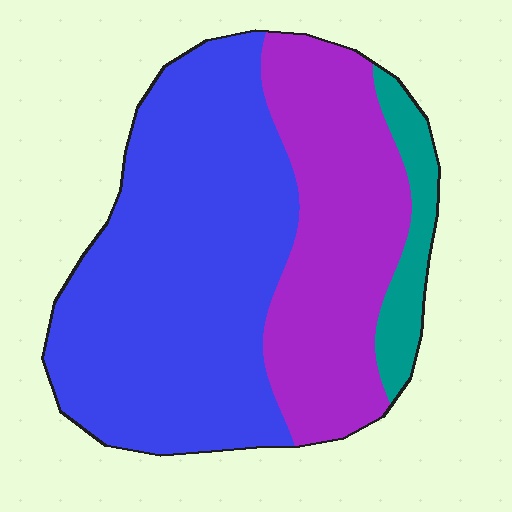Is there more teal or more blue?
Blue.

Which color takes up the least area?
Teal, at roughly 10%.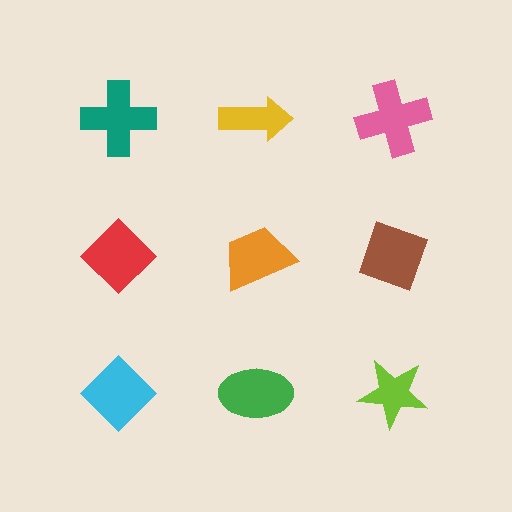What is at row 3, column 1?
A cyan diamond.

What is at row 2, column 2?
An orange trapezoid.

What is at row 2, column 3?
A brown diamond.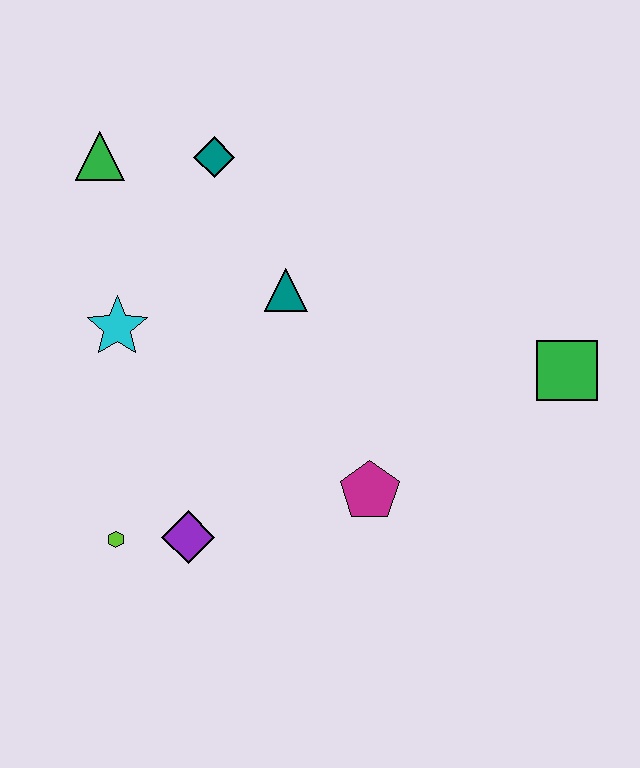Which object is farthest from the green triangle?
The green square is farthest from the green triangle.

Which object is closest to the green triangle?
The teal diamond is closest to the green triangle.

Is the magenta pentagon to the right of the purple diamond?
Yes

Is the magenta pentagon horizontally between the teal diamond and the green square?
Yes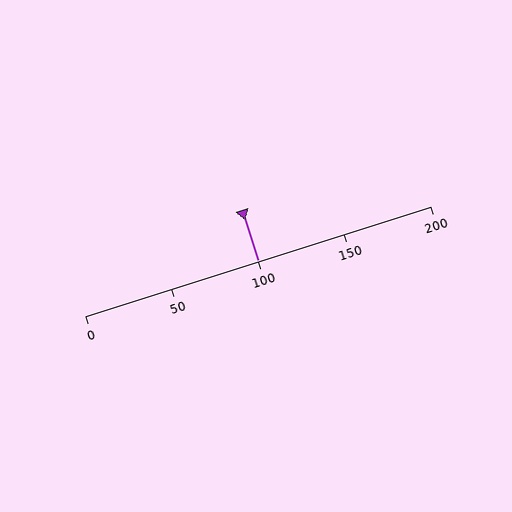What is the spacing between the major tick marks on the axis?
The major ticks are spaced 50 apart.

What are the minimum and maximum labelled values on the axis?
The axis runs from 0 to 200.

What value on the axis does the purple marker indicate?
The marker indicates approximately 100.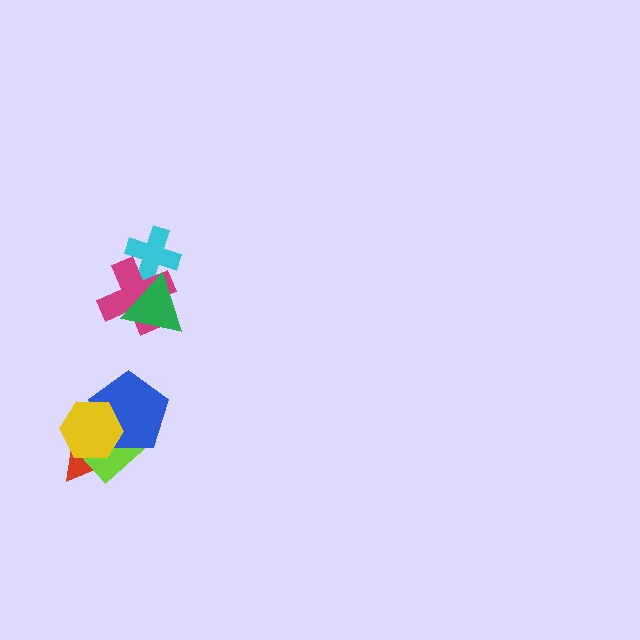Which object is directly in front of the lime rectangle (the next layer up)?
The blue pentagon is directly in front of the lime rectangle.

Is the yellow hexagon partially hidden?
No, no other shape covers it.